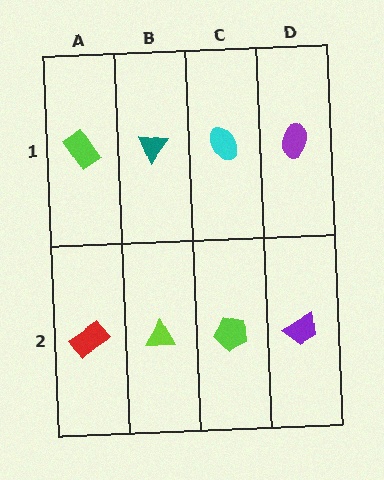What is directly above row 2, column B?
A teal triangle.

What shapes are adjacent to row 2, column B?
A teal triangle (row 1, column B), a red rectangle (row 2, column A), a lime pentagon (row 2, column C).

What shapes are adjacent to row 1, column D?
A purple trapezoid (row 2, column D), a cyan ellipse (row 1, column C).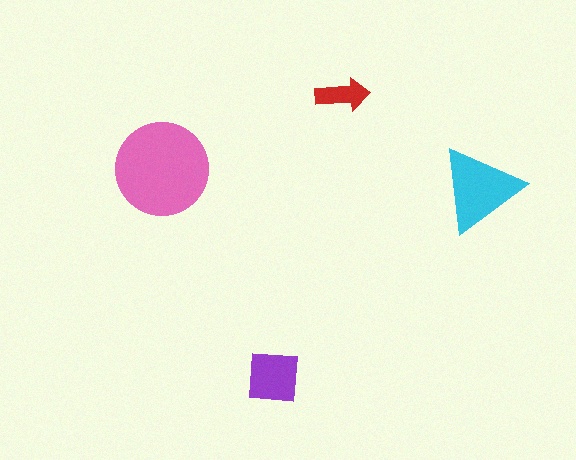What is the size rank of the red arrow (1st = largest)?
4th.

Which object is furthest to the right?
The cyan triangle is rightmost.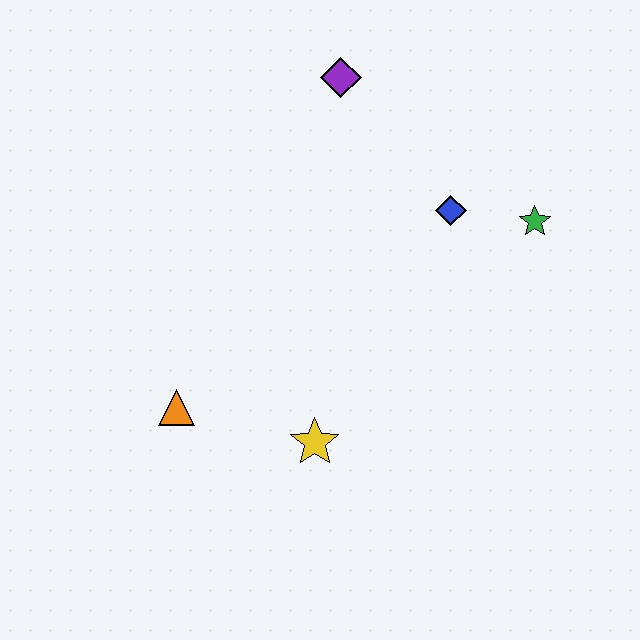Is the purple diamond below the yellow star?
No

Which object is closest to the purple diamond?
The blue diamond is closest to the purple diamond.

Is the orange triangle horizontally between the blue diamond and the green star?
No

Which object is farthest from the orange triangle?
The green star is farthest from the orange triangle.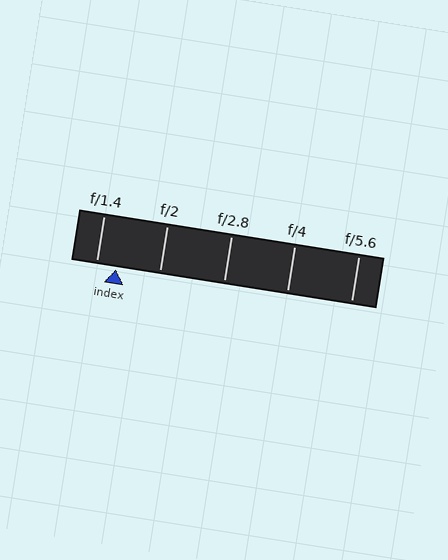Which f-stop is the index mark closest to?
The index mark is closest to f/1.4.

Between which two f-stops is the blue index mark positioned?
The index mark is between f/1.4 and f/2.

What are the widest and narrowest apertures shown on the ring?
The widest aperture shown is f/1.4 and the narrowest is f/5.6.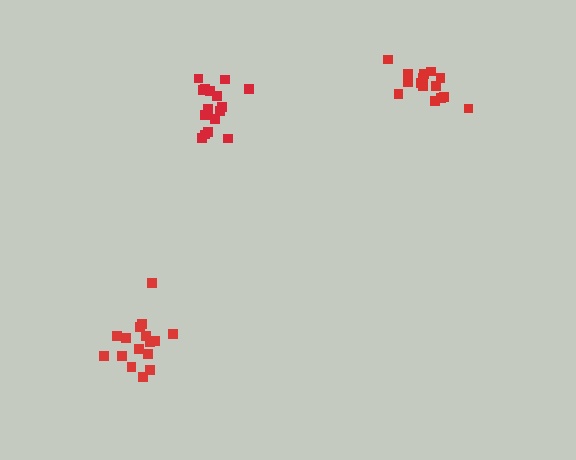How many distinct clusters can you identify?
There are 3 distinct clusters.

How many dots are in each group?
Group 1: 16 dots, Group 2: 16 dots, Group 3: 16 dots (48 total).